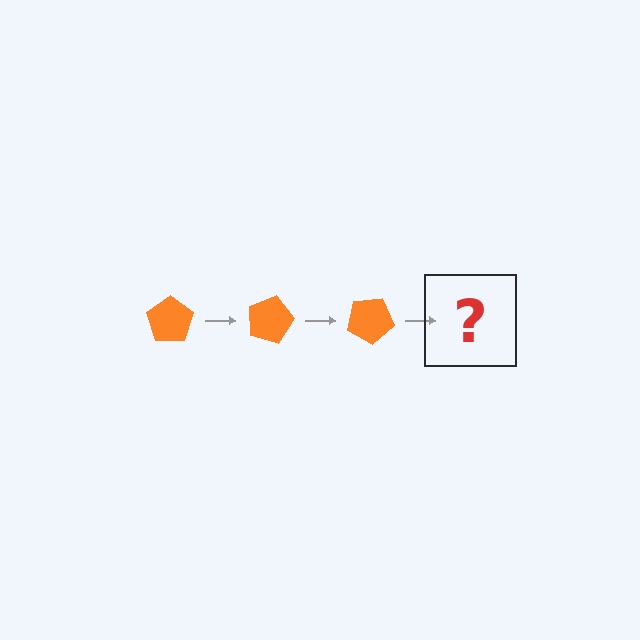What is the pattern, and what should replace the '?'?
The pattern is that the pentagon rotates 15 degrees each step. The '?' should be an orange pentagon rotated 45 degrees.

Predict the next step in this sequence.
The next step is an orange pentagon rotated 45 degrees.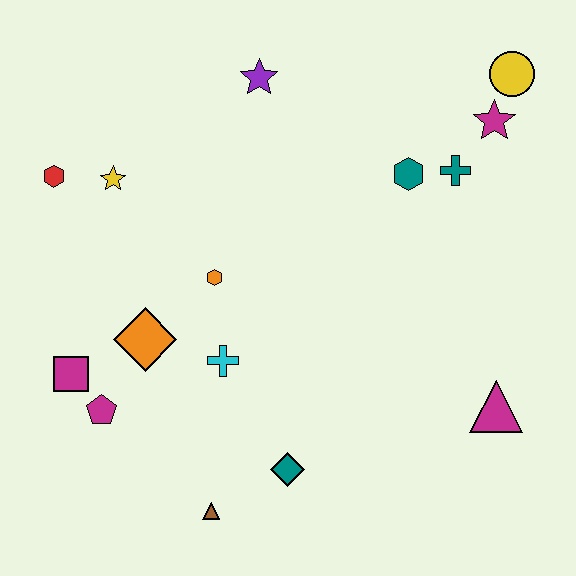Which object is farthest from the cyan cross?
The yellow circle is farthest from the cyan cross.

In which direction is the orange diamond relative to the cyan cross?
The orange diamond is to the left of the cyan cross.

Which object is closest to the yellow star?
The red hexagon is closest to the yellow star.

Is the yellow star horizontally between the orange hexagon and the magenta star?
No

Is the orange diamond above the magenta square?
Yes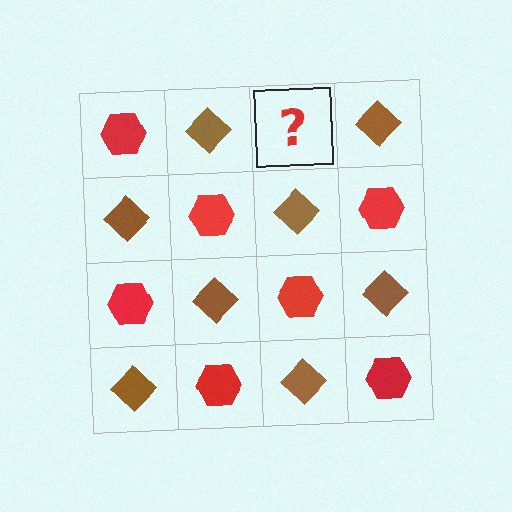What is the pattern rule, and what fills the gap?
The rule is that it alternates red hexagon and brown diamond in a checkerboard pattern. The gap should be filled with a red hexagon.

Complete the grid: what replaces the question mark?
The question mark should be replaced with a red hexagon.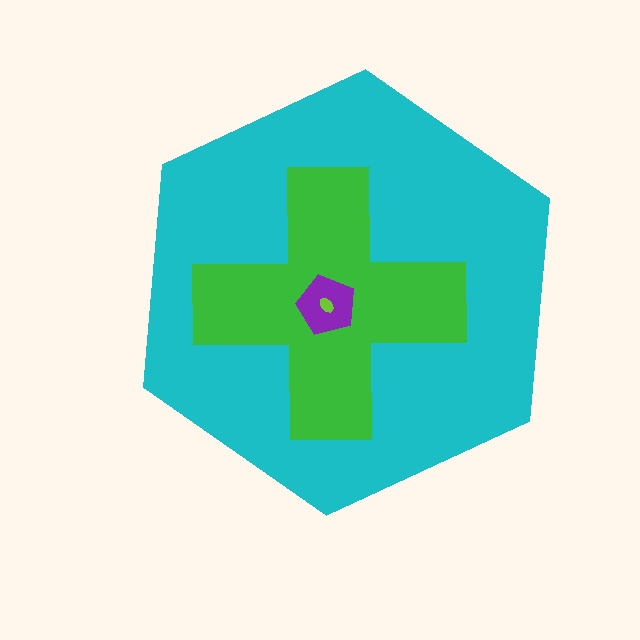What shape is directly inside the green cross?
The purple pentagon.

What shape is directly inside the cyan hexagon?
The green cross.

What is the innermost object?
The lime ellipse.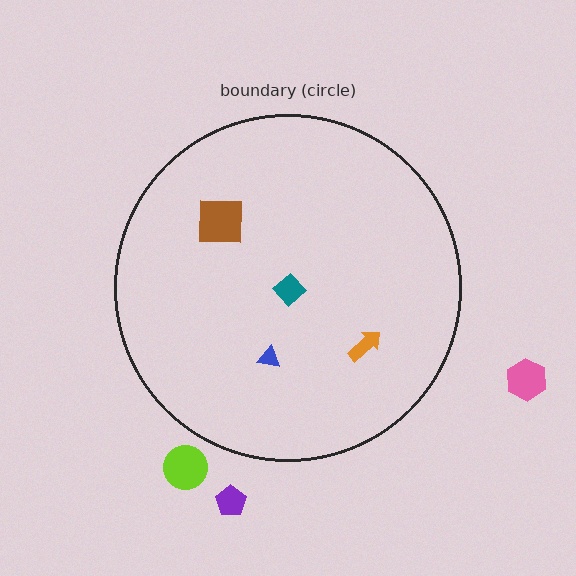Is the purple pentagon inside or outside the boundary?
Outside.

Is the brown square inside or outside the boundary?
Inside.